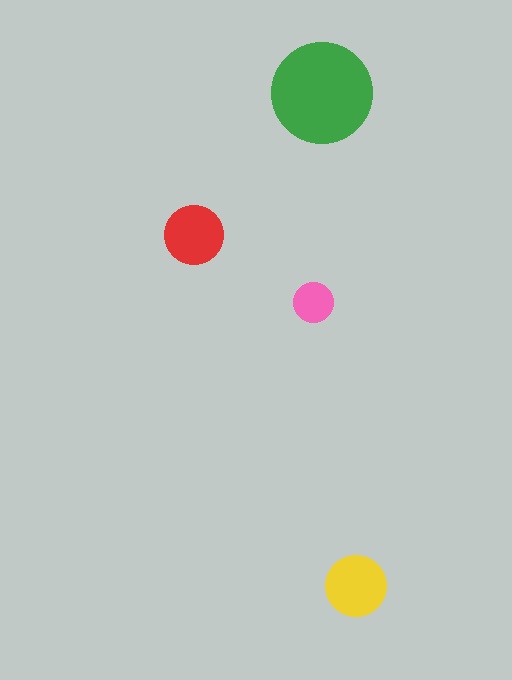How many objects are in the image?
There are 4 objects in the image.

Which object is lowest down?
The yellow circle is bottommost.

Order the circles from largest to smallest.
the green one, the yellow one, the red one, the pink one.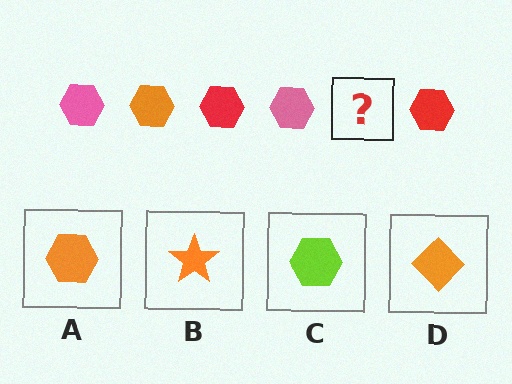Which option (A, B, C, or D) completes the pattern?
A.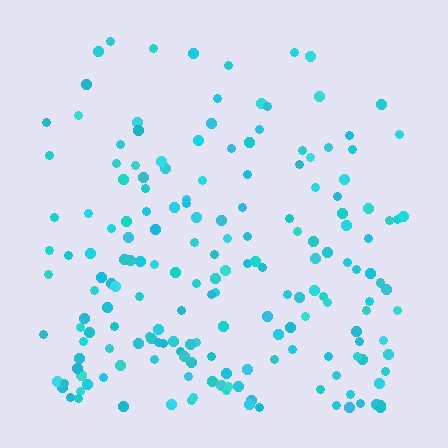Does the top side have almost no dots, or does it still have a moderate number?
Still a moderate number, just noticeably fewer than the bottom.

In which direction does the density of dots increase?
From top to bottom, with the bottom side densest.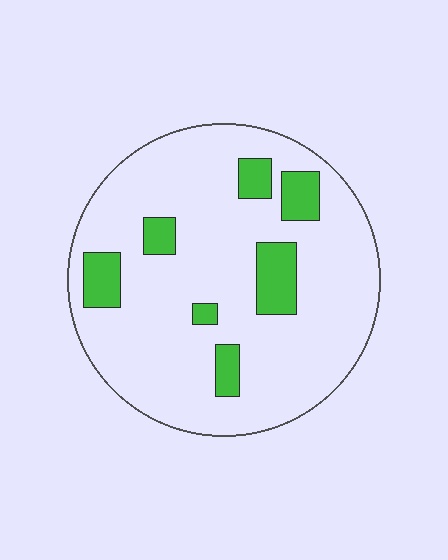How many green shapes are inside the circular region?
7.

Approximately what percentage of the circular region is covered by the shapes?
Approximately 15%.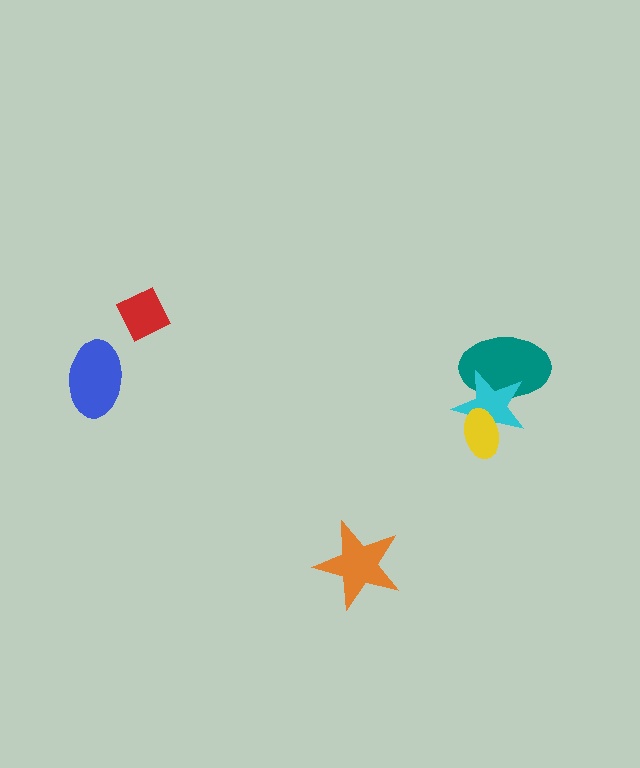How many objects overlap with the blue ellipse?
0 objects overlap with the blue ellipse.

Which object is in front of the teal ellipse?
The cyan star is in front of the teal ellipse.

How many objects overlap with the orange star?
0 objects overlap with the orange star.